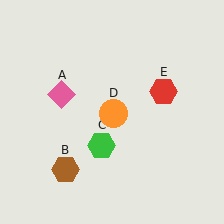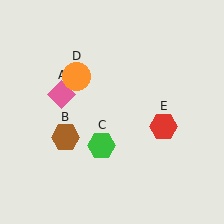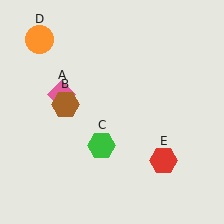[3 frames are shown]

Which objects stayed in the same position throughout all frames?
Pink diamond (object A) and green hexagon (object C) remained stationary.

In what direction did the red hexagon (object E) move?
The red hexagon (object E) moved down.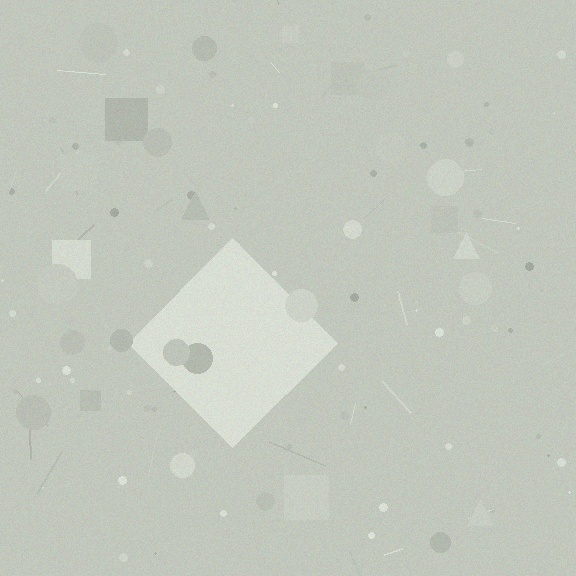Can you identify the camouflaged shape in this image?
The camouflaged shape is a diamond.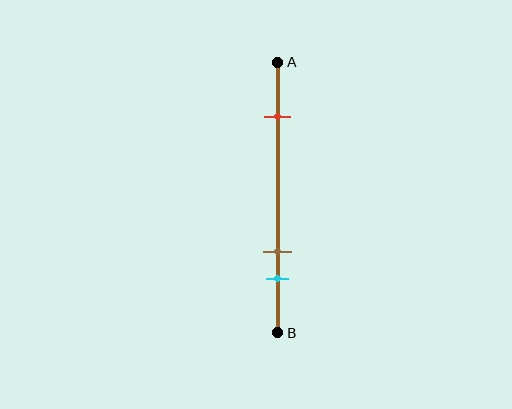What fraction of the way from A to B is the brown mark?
The brown mark is approximately 70% (0.7) of the way from A to B.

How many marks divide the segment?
There are 3 marks dividing the segment.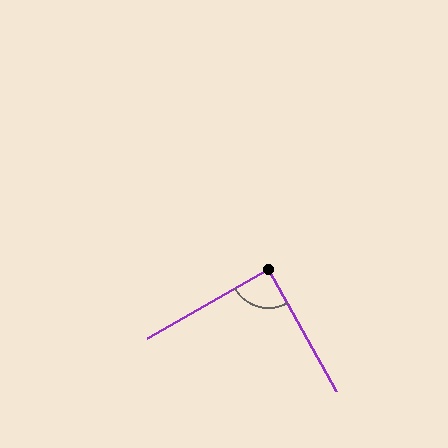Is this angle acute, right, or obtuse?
It is approximately a right angle.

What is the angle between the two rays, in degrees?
Approximately 89 degrees.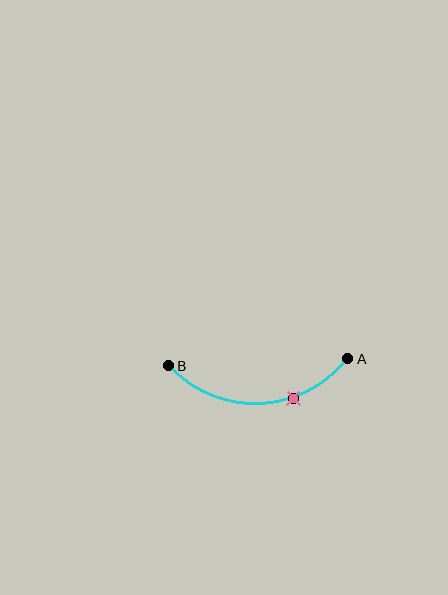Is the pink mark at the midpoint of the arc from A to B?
No. The pink mark lies on the arc but is closer to endpoint A. The arc midpoint would be at the point on the curve equidistant along the arc from both A and B.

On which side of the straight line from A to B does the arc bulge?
The arc bulges below the straight line connecting A and B.